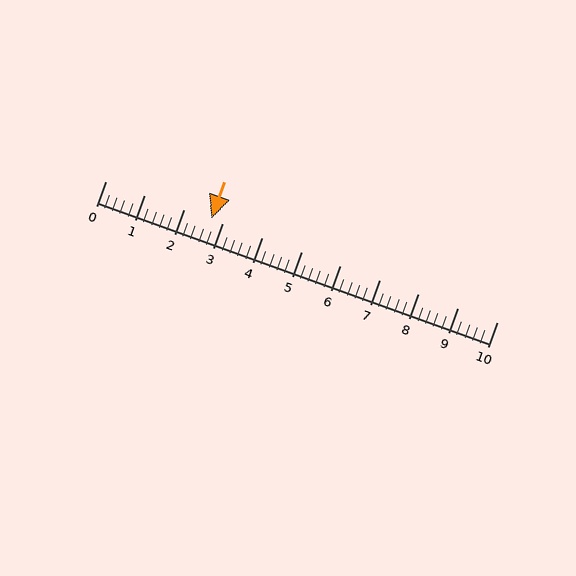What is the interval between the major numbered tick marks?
The major tick marks are spaced 1 units apart.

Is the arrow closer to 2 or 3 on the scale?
The arrow is closer to 3.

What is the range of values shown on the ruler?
The ruler shows values from 0 to 10.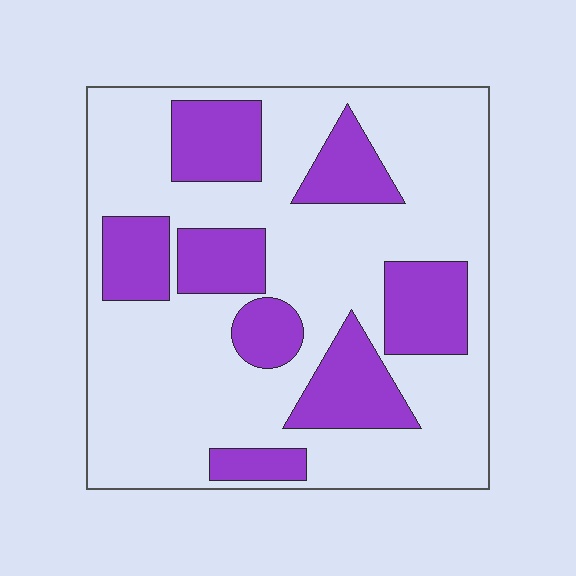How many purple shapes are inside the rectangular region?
8.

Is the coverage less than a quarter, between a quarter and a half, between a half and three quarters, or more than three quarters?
Between a quarter and a half.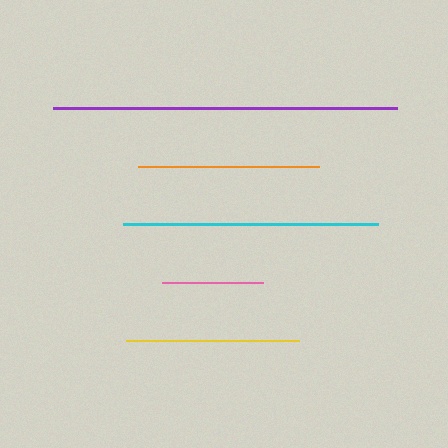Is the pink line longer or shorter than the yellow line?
The yellow line is longer than the pink line.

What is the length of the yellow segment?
The yellow segment is approximately 173 pixels long.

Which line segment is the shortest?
The pink line is the shortest at approximately 101 pixels.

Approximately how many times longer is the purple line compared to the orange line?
The purple line is approximately 1.9 times the length of the orange line.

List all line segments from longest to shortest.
From longest to shortest: purple, cyan, orange, yellow, pink.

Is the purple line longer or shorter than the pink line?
The purple line is longer than the pink line.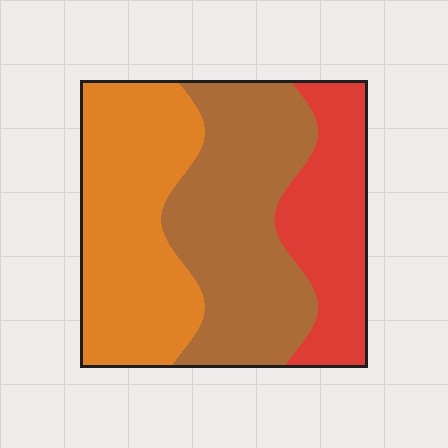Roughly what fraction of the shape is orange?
Orange takes up between a third and a half of the shape.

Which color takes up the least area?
Red, at roughly 25%.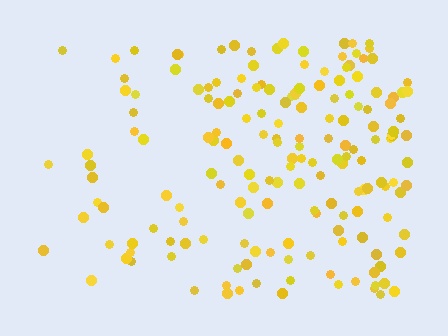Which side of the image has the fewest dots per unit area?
The left.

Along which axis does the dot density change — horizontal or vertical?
Horizontal.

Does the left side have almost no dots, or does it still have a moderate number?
Still a moderate number, just noticeably fewer than the right.